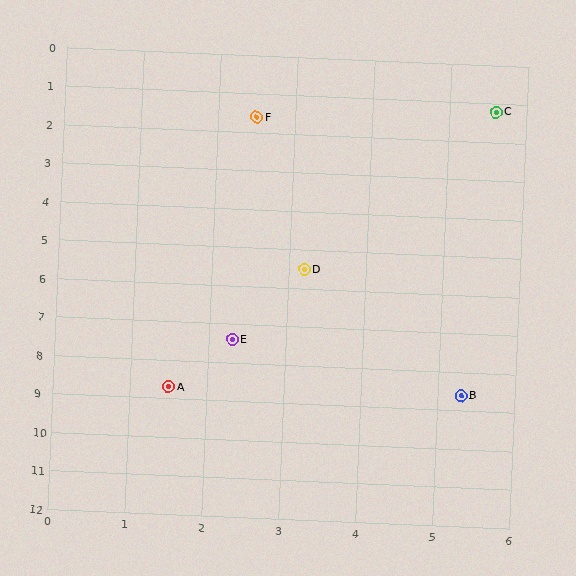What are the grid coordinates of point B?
Point B is at approximately (5.3, 8.6).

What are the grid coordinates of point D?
Point D is at approximately (3.2, 5.5).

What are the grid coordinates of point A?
Point A is at approximately (1.5, 8.7).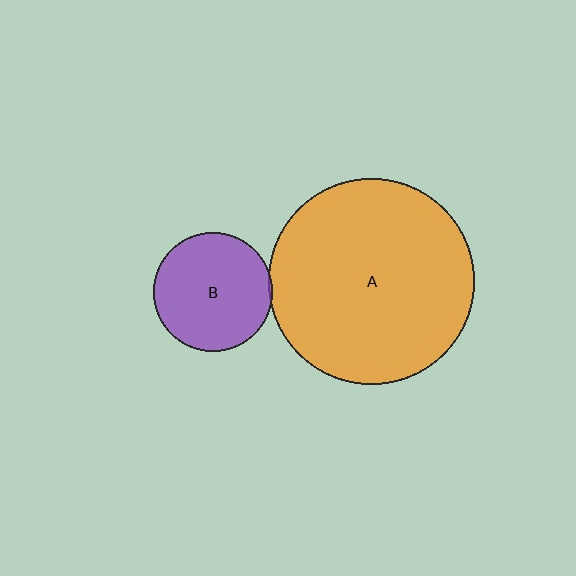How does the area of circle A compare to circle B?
Approximately 3.0 times.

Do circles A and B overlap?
Yes.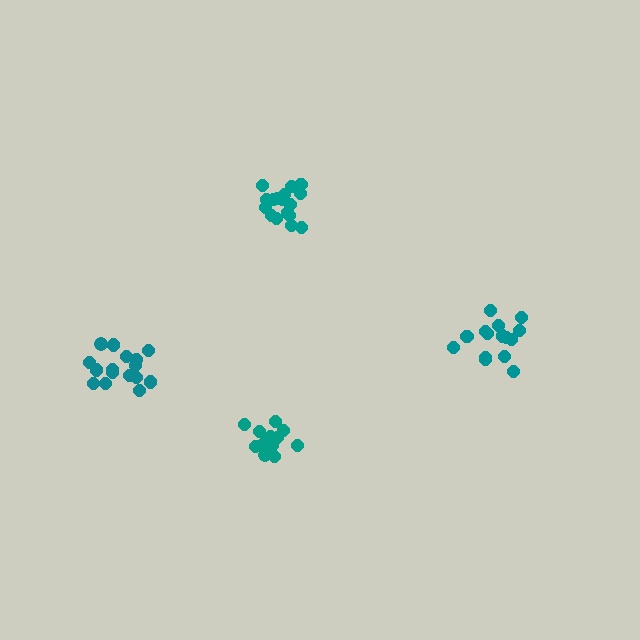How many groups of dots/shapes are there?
There are 4 groups.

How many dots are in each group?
Group 1: 18 dots, Group 2: 15 dots, Group 3: 16 dots, Group 4: 12 dots (61 total).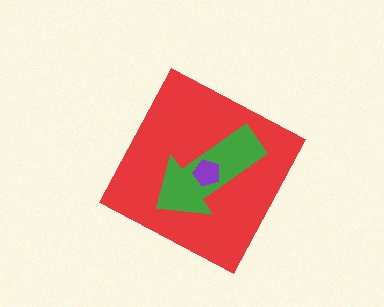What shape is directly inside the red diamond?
The green arrow.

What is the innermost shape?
The purple pentagon.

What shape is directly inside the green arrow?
The purple pentagon.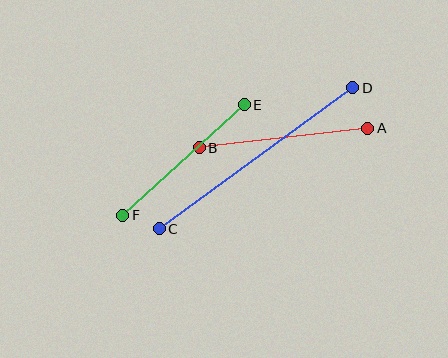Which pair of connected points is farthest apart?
Points C and D are farthest apart.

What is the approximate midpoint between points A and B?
The midpoint is at approximately (283, 138) pixels.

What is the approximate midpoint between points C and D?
The midpoint is at approximately (256, 158) pixels.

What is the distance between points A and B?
The distance is approximately 170 pixels.